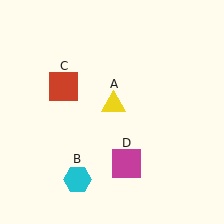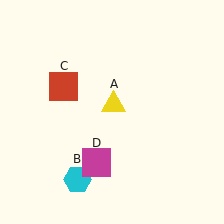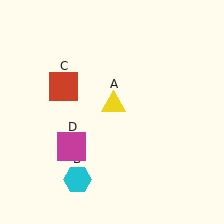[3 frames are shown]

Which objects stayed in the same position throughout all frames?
Yellow triangle (object A) and cyan hexagon (object B) and red square (object C) remained stationary.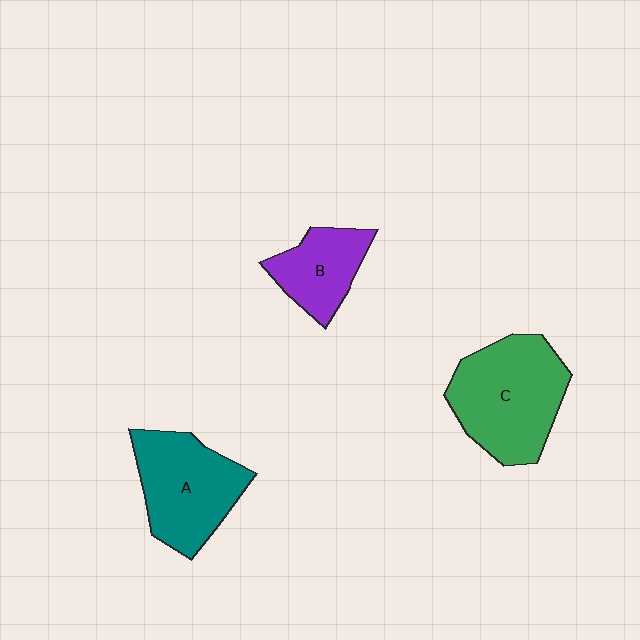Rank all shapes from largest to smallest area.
From largest to smallest: C (green), A (teal), B (purple).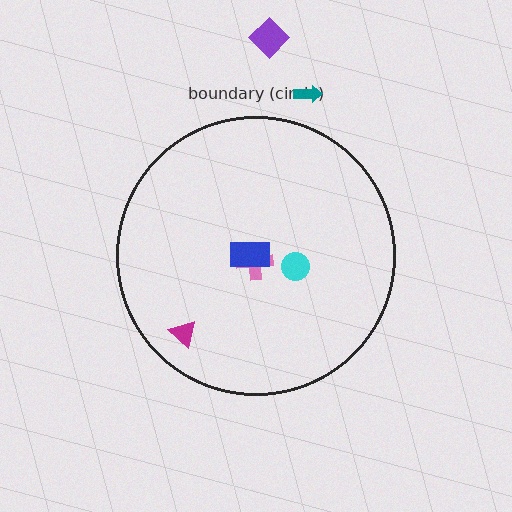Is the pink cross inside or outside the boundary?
Inside.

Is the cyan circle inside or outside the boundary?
Inside.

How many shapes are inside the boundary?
4 inside, 2 outside.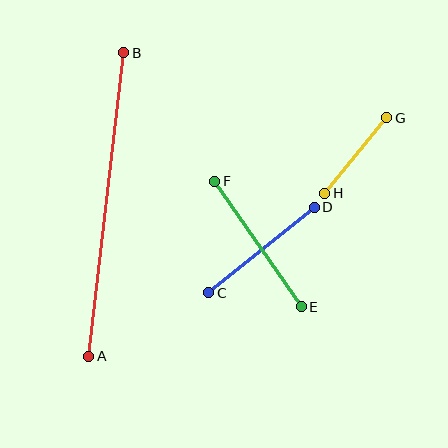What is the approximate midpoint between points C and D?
The midpoint is at approximately (261, 250) pixels.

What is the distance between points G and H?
The distance is approximately 98 pixels.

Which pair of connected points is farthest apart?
Points A and B are farthest apart.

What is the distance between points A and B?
The distance is approximately 306 pixels.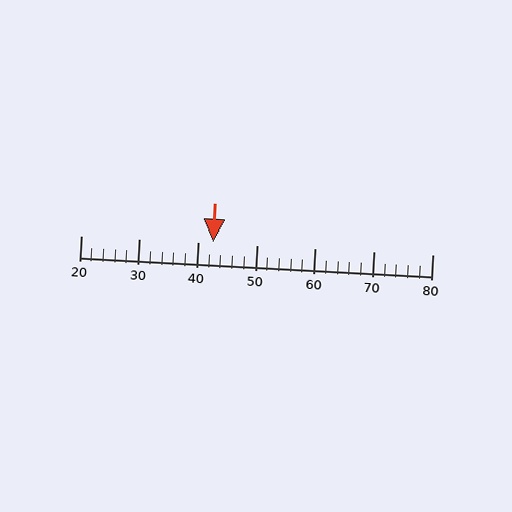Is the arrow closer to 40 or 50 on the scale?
The arrow is closer to 40.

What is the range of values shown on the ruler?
The ruler shows values from 20 to 80.